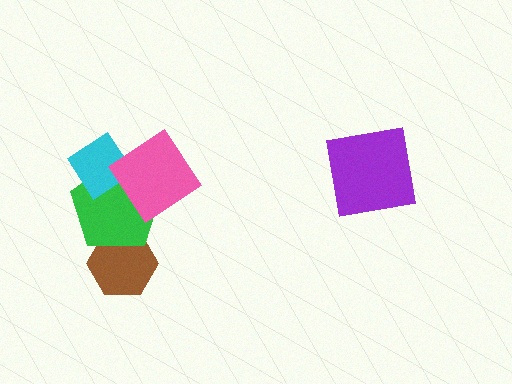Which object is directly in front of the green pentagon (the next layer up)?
The cyan diamond is directly in front of the green pentagon.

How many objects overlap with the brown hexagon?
1 object overlaps with the brown hexagon.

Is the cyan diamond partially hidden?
Yes, it is partially covered by another shape.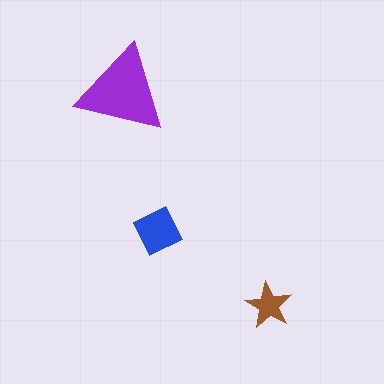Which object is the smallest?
The brown star.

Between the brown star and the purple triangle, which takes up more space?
The purple triangle.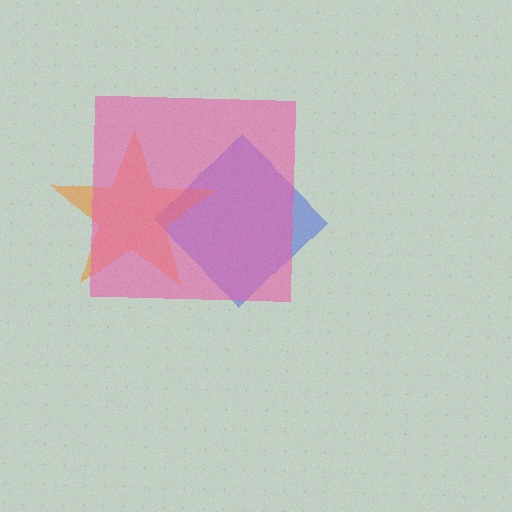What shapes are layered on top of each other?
The layered shapes are: a blue diamond, an orange star, a pink square.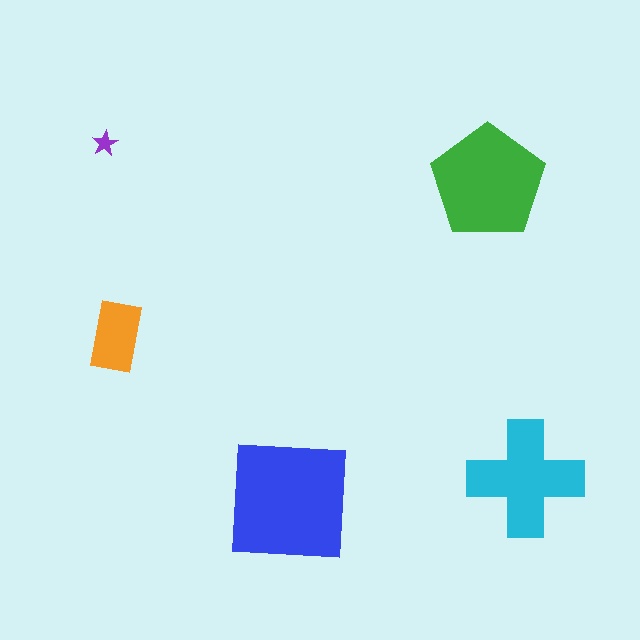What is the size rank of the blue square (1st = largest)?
1st.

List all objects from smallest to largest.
The purple star, the orange rectangle, the cyan cross, the green pentagon, the blue square.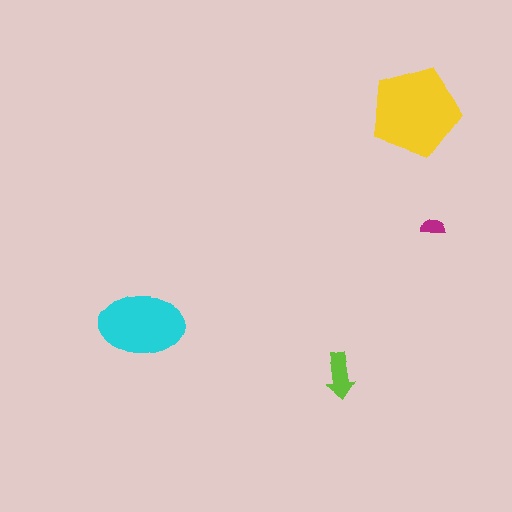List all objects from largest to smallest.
The yellow pentagon, the cyan ellipse, the lime arrow, the magenta semicircle.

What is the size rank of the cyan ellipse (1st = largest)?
2nd.